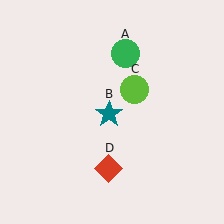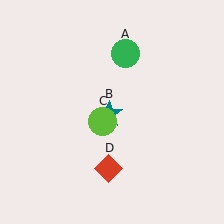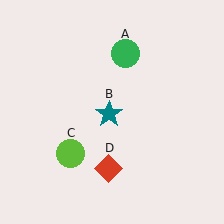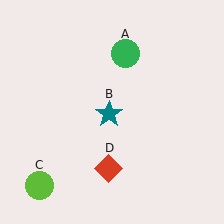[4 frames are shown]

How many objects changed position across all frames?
1 object changed position: lime circle (object C).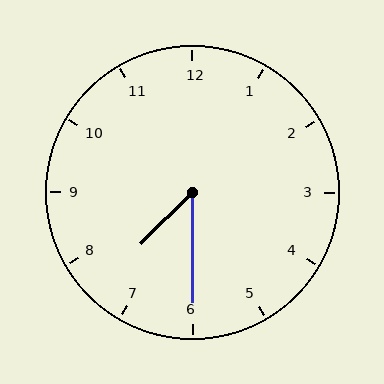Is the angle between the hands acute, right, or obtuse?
It is acute.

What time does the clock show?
7:30.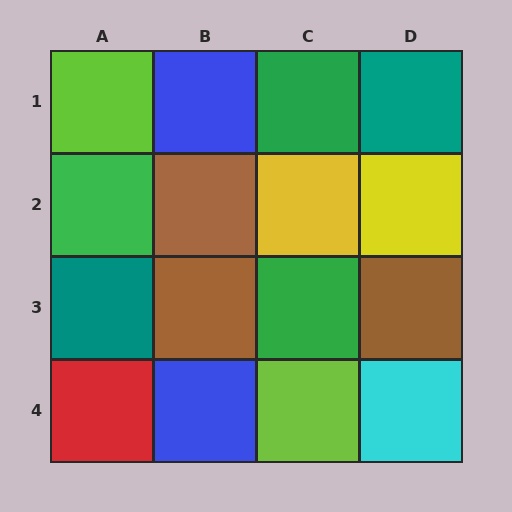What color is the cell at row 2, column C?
Yellow.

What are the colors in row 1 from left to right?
Lime, blue, green, teal.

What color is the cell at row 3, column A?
Teal.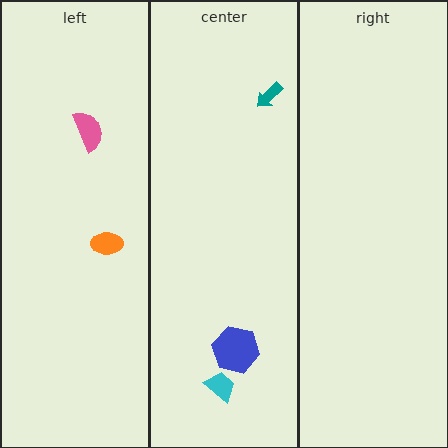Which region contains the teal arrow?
The center region.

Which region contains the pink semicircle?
The left region.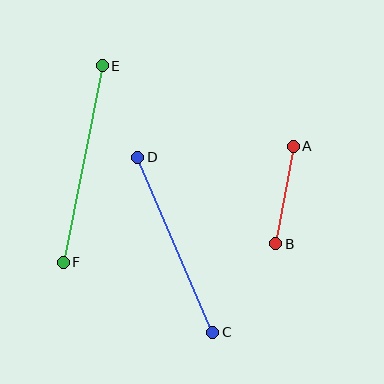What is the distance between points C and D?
The distance is approximately 190 pixels.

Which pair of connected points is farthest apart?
Points E and F are farthest apart.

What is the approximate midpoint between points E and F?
The midpoint is at approximately (83, 164) pixels.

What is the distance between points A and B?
The distance is approximately 99 pixels.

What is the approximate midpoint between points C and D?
The midpoint is at approximately (175, 245) pixels.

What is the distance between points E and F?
The distance is approximately 200 pixels.